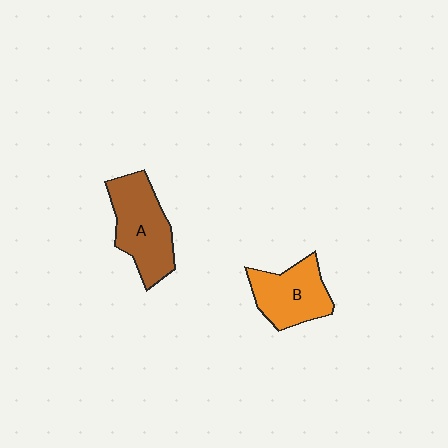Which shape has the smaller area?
Shape B (orange).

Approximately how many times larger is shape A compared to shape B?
Approximately 1.2 times.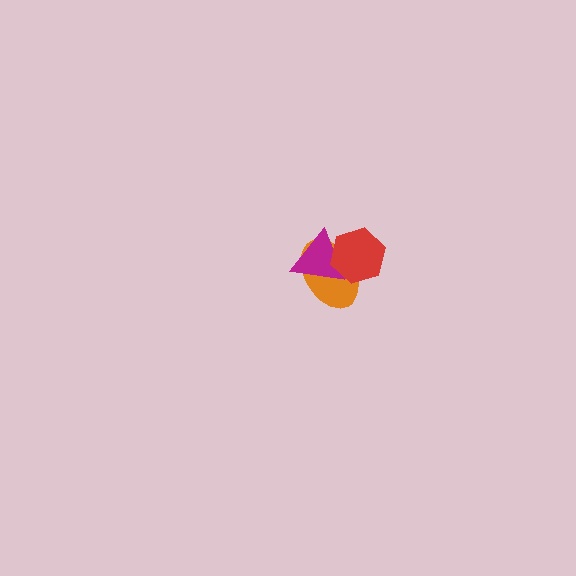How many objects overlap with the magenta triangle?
2 objects overlap with the magenta triangle.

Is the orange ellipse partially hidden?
Yes, it is partially covered by another shape.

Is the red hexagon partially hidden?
No, no other shape covers it.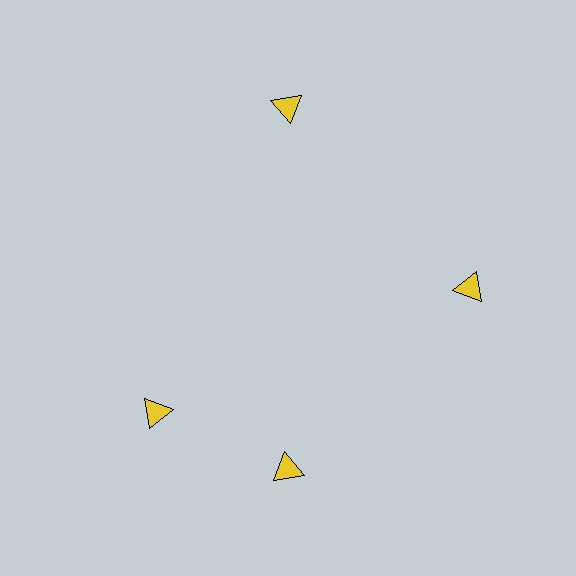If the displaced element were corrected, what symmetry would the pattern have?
It would have 4-fold rotational symmetry — the pattern would map onto itself every 90 degrees.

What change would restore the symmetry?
The symmetry would be restored by rotating it back into even spacing with its neighbors so that all 4 triangles sit at equal angles and equal distance from the center.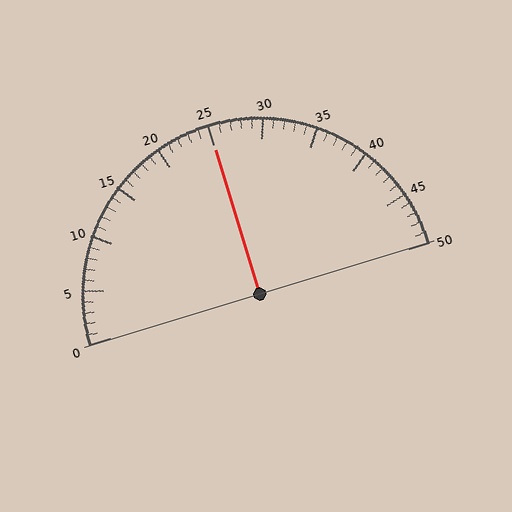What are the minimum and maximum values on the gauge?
The gauge ranges from 0 to 50.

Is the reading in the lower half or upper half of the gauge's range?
The reading is in the upper half of the range (0 to 50).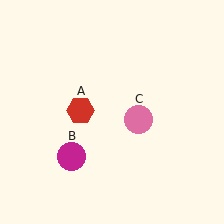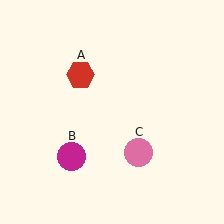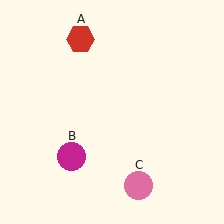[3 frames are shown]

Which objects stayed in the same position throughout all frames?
Magenta circle (object B) remained stationary.